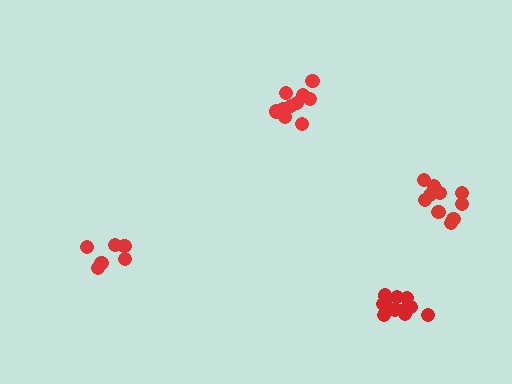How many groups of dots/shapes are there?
There are 4 groups.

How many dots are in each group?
Group 1: 10 dots, Group 2: 10 dots, Group 3: 11 dots, Group 4: 6 dots (37 total).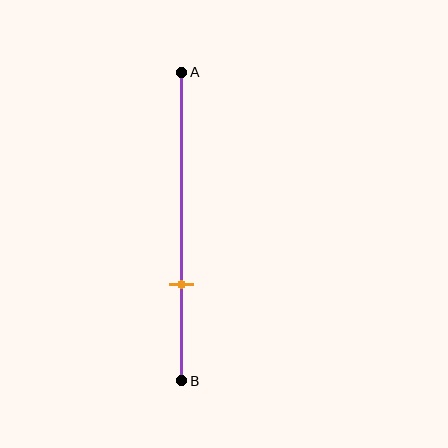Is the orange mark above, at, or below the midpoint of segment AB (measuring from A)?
The orange mark is below the midpoint of segment AB.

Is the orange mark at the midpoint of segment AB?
No, the mark is at about 70% from A, not at the 50% midpoint.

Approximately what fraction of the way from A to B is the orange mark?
The orange mark is approximately 70% of the way from A to B.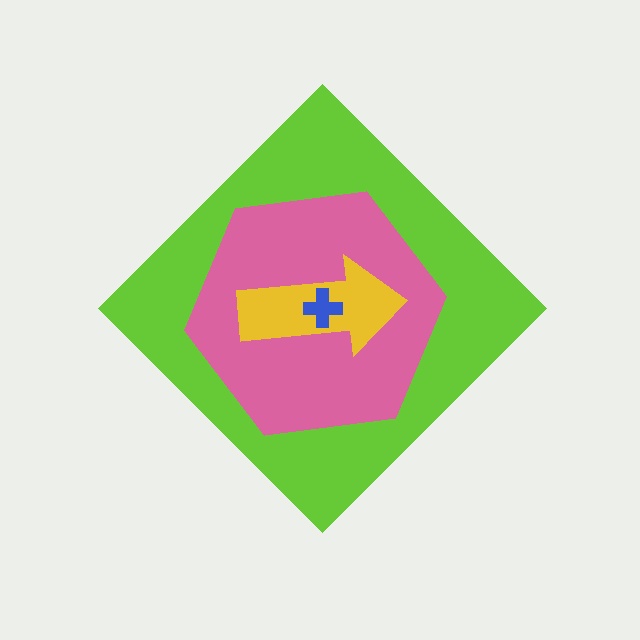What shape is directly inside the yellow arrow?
The blue cross.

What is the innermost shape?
The blue cross.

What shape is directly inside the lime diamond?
The pink hexagon.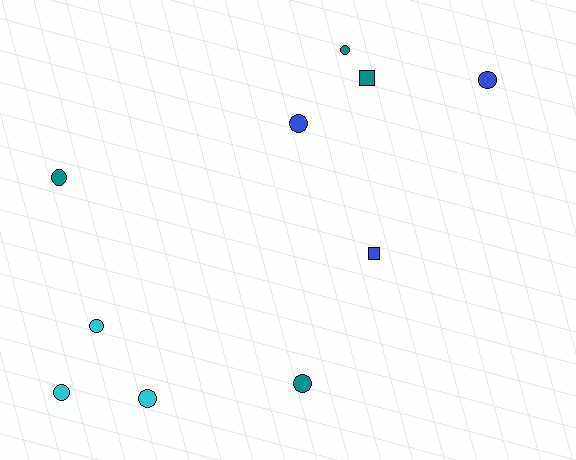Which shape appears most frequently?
Circle, with 8 objects.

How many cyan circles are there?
There are 3 cyan circles.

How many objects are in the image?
There are 10 objects.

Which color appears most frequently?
Teal, with 4 objects.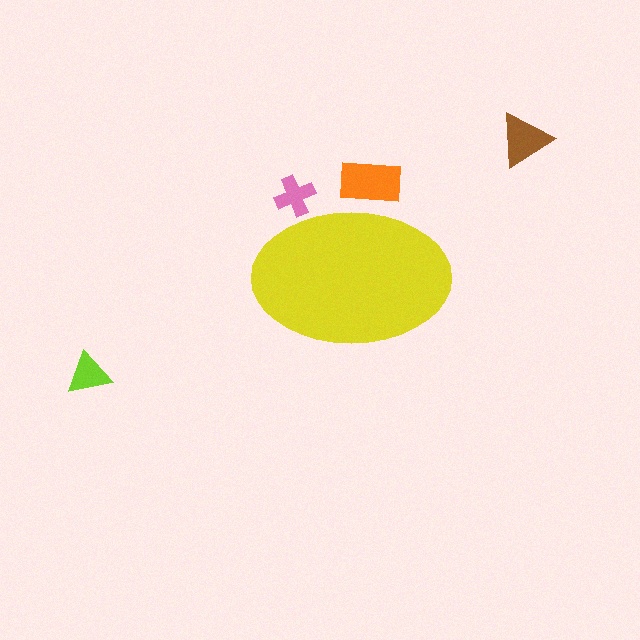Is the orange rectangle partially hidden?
Yes, the orange rectangle is partially hidden behind the yellow ellipse.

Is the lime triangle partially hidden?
No, the lime triangle is fully visible.